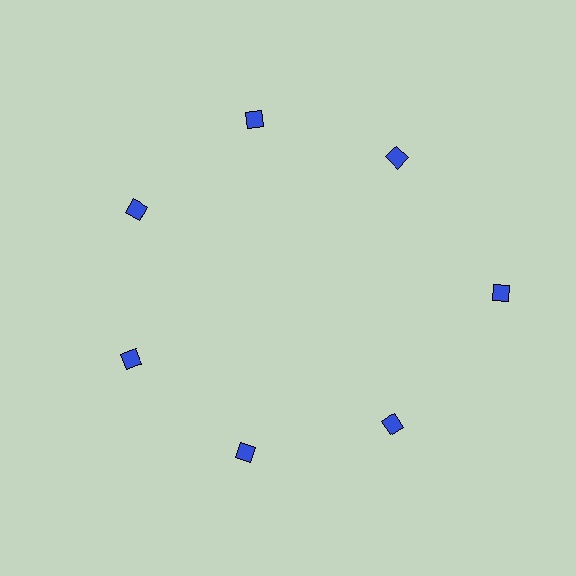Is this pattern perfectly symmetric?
No. The 7 blue diamonds are arranged in a ring, but one element near the 3 o'clock position is pushed outward from the center, breaking the 7-fold rotational symmetry.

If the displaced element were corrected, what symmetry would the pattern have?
It would have 7-fold rotational symmetry — the pattern would map onto itself every 51 degrees.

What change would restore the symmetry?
The symmetry would be restored by moving it inward, back onto the ring so that all 7 diamonds sit at equal angles and equal distance from the center.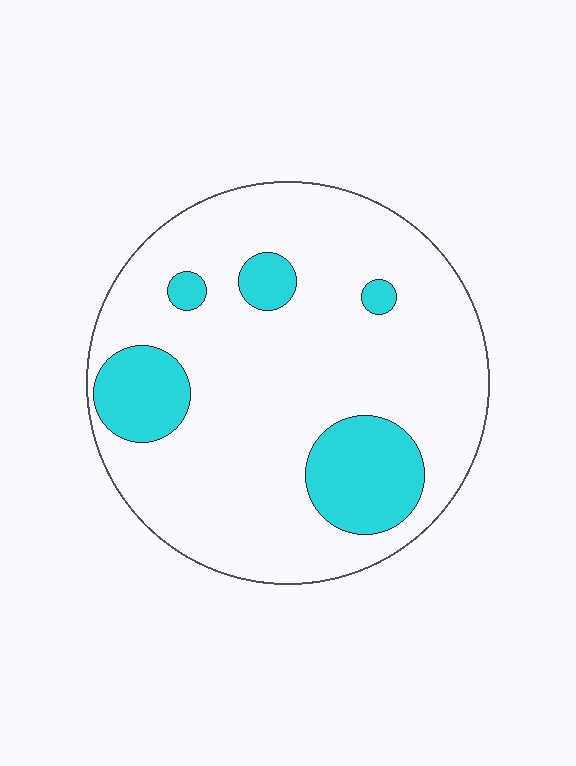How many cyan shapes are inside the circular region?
5.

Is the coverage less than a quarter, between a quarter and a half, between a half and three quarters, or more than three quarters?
Less than a quarter.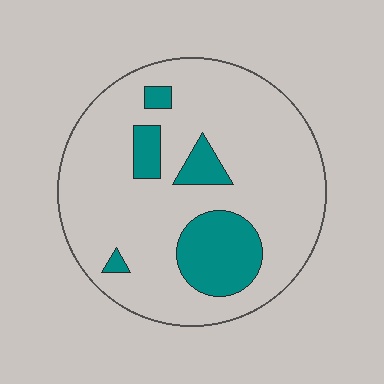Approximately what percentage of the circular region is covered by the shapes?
Approximately 20%.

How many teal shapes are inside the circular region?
5.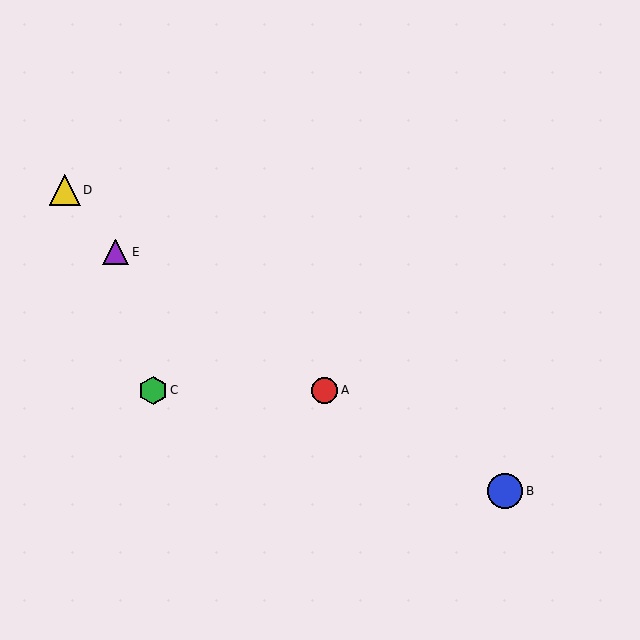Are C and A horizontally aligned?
Yes, both are at y≈390.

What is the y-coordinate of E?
Object E is at y≈252.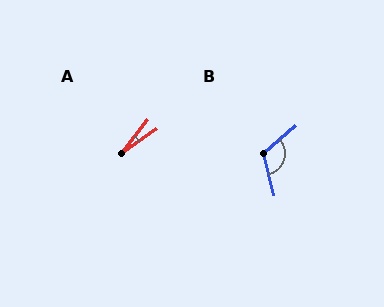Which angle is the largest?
B, at approximately 118 degrees.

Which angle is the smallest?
A, at approximately 18 degrees.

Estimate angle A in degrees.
Approximately 18 degrees.